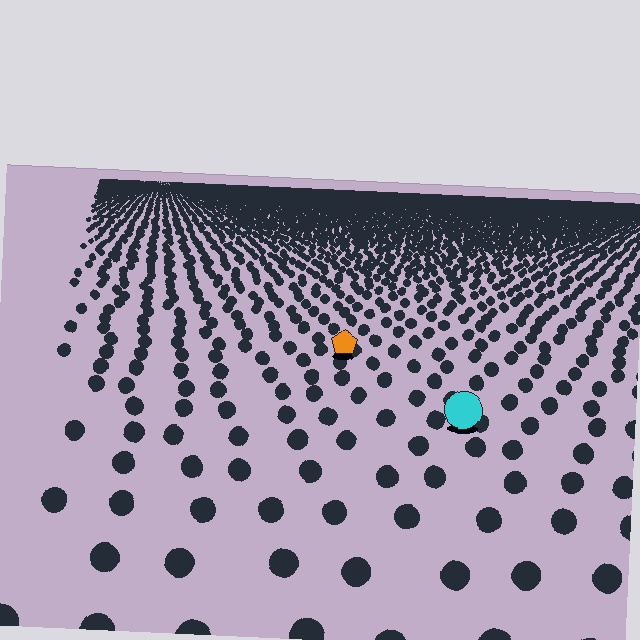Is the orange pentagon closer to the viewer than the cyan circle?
No. The cyan circle is closer — you can tell from the texture gradient: the ground texture is coarser near it.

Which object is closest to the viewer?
The cyan circle is closest. The texture marks near it are larger and more spread out.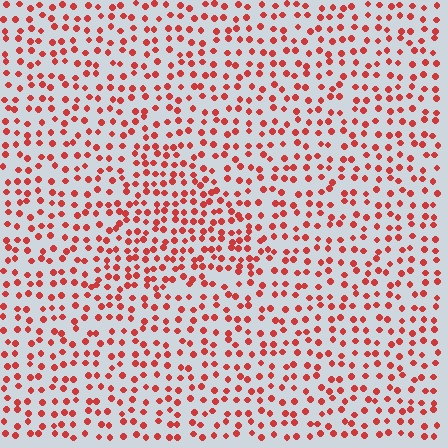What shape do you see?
I see a triangle.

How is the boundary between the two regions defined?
The boundary is defined by a change in element density (approximately 1.5x ratio). All elements are the same color, size, and shape.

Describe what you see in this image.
The image contains small red elements arranged at two different densities. A triangle-shaped region is visible where the elements are more densely packed than the surrounding area.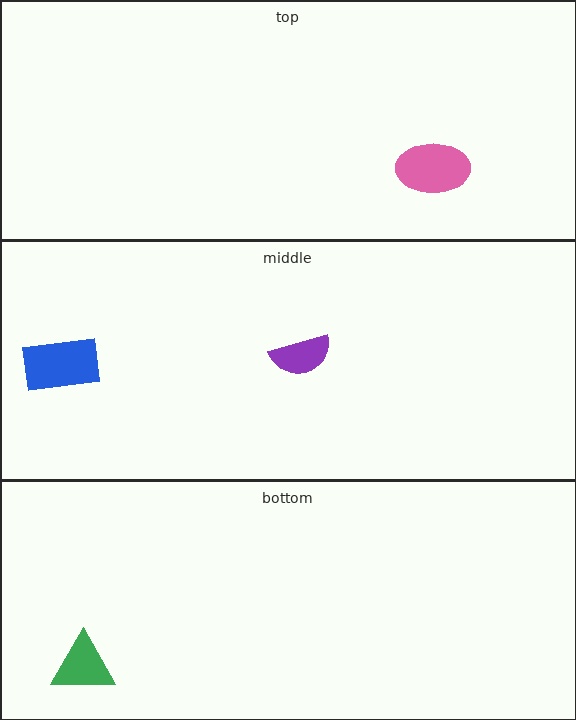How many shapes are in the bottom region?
1.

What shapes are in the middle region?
The purple semicircle, the blue rectangle.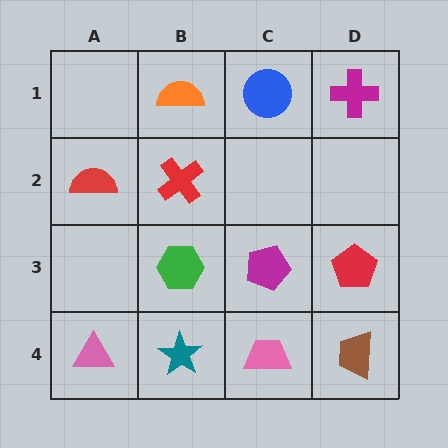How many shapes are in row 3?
3 shapes.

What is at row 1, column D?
A magenta cross.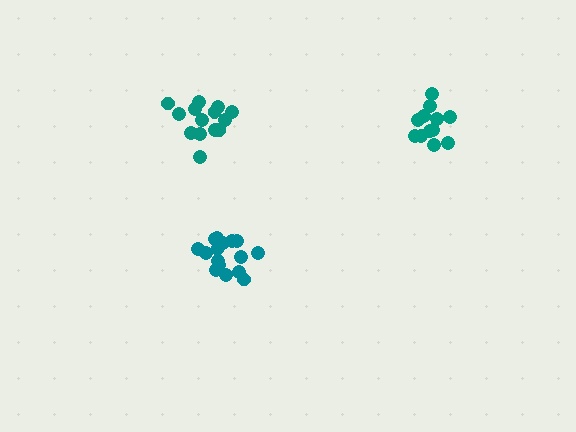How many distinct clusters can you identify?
There are 3 distinct clusters.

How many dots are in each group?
Group 1: 16 dots, Group 2: 12 dots, Group 3: 14 dots (42 total).